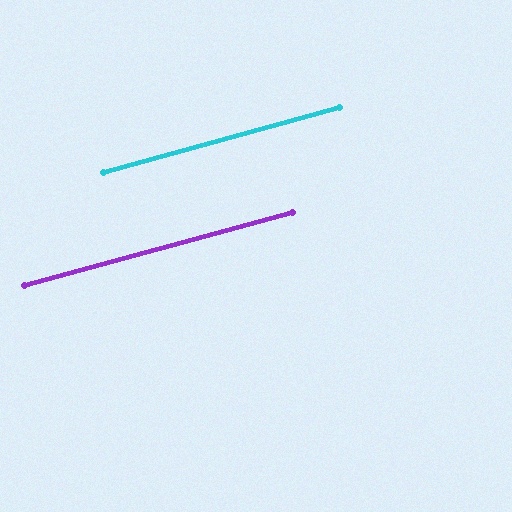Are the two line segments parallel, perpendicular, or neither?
Parallel — their directions differ by only 0.2°.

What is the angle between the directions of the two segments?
Approximately 0 degrees.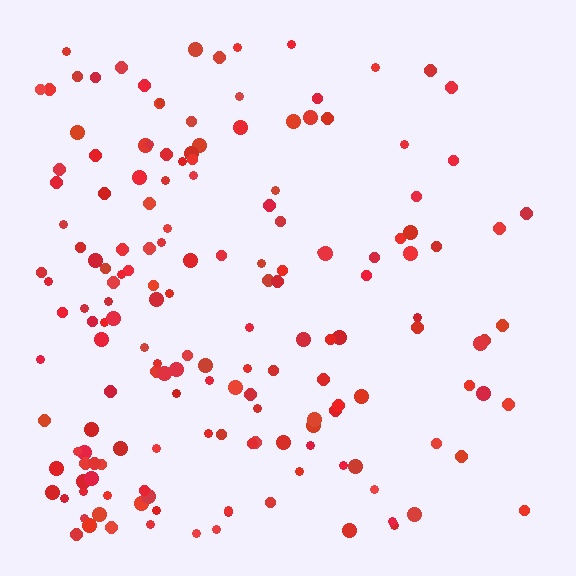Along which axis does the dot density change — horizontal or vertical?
Horizontal.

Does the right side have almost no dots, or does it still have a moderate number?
Still a moderate number, just noticeably fewer than the left.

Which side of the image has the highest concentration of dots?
The left.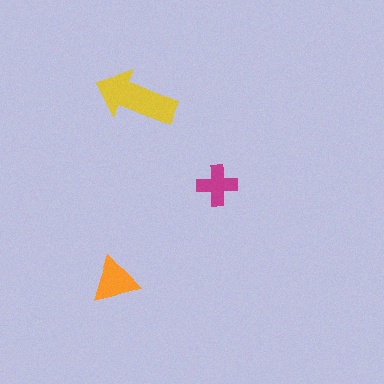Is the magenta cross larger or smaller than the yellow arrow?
Smaller.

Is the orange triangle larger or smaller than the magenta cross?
Larger.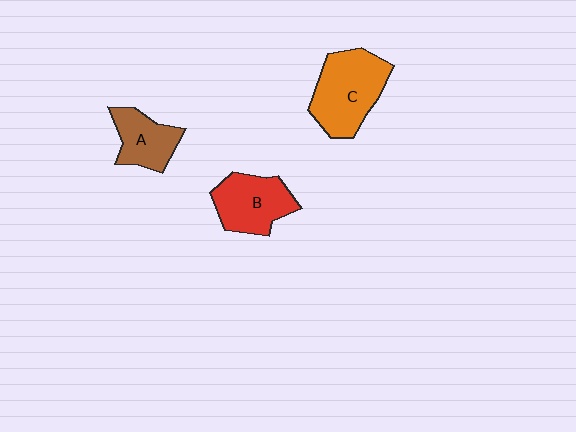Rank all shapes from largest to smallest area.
From largest to smallest: C (orange), B (red), A (brown).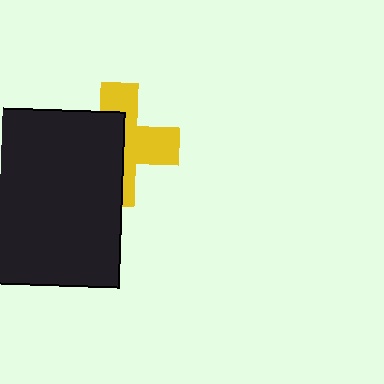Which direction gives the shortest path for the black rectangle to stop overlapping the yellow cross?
Moving left gives the shortest separation.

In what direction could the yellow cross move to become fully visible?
The yellow cross could move right. That would shift it out from behind the black rectangle entirely.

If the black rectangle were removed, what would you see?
You would see the complete yellow cross.